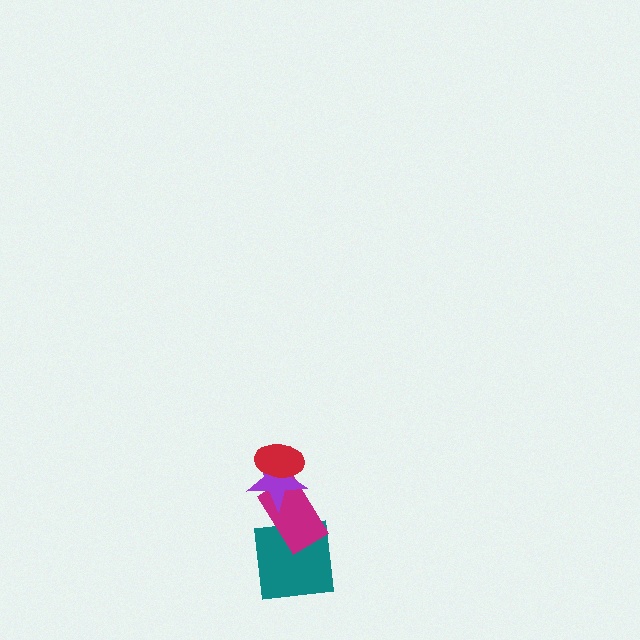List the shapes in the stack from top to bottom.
From top to bottom: the red ellipse, the purple star, the magenta rectangle, the teal square.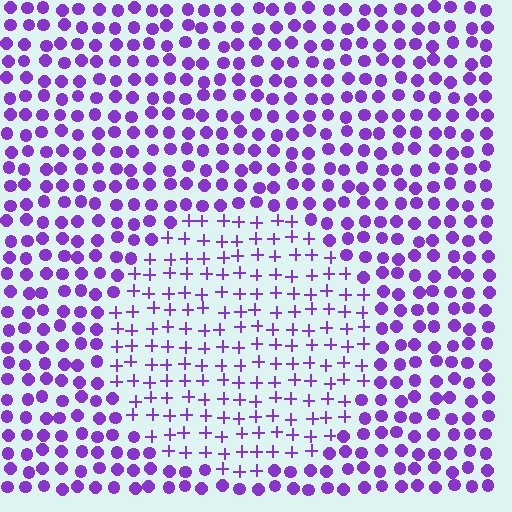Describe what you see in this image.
The image is filled with small purple elements arranged in a uniform grid. A circle-shaped region contains plus signs, while the surrounding area contains circles. The boundary is defined purely by the change in element shape.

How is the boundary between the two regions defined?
The boundary is defined by a change in element shape: plus signs inside vs. circles outside. All elements share the same color and spacing.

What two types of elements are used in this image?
The image uses plus signs inside the circle region and circles outside it.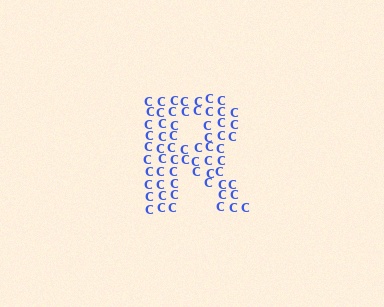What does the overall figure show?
The overall figure shows the letter R.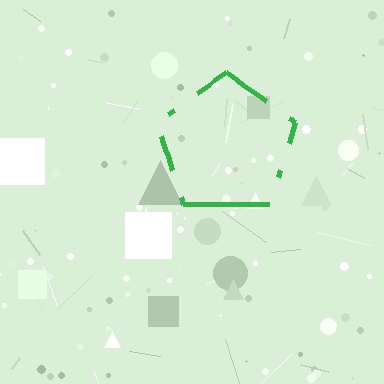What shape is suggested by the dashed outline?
The dashed outline suggests a pentagon.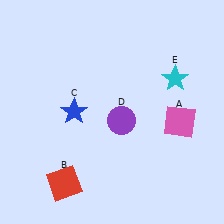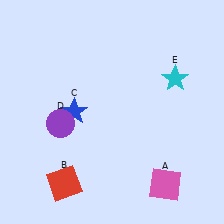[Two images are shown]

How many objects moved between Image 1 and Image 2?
2 objects moved between the two images.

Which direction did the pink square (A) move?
The pink square (A) moved down.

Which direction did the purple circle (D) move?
The purple circle (D) moved left.